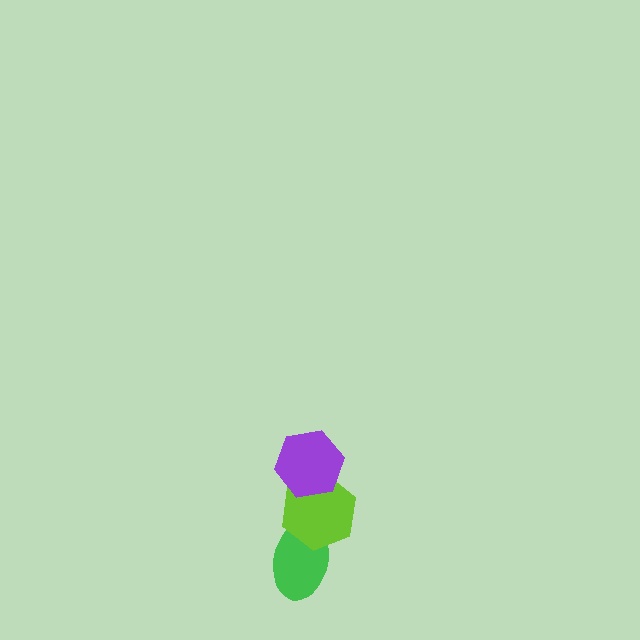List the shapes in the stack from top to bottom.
From top to bottom: the purple hexagon, the lime hexagon, the green ellipse.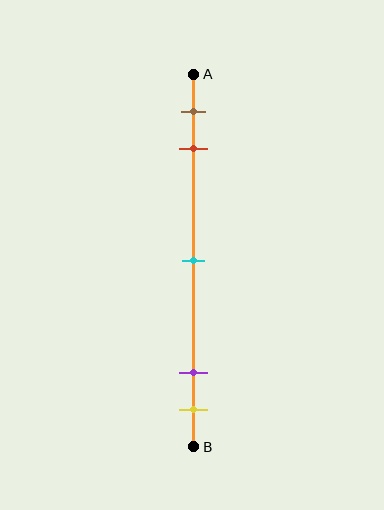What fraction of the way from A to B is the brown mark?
The brown mark is approximately 10% (0.1) of the way from A to B.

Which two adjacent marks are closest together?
The purple and yellow marks are the closest adjacent pair.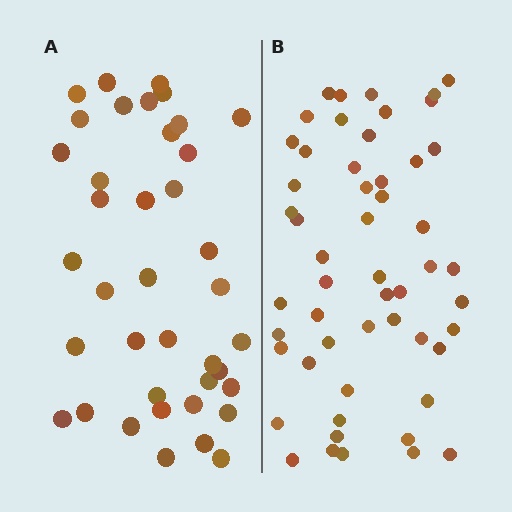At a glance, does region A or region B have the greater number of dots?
Region B (the right region) has more dots.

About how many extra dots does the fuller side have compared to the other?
Region B has approximately 15 more dots than region A.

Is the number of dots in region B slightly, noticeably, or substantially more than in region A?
Region B has noticeably more, but not dramatically so. The ratio is roughly 1.4 to 1.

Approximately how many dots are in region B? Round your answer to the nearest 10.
About 50 dots. (The exact count is 53, which rounds to 50.)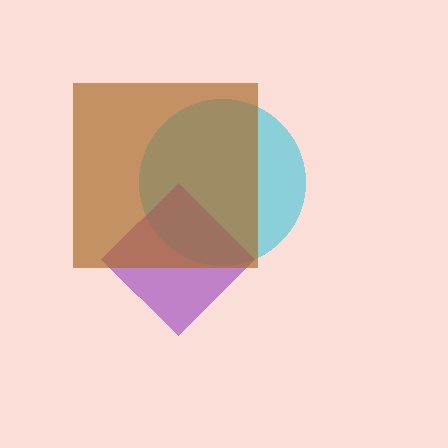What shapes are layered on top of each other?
The layered shapes are: a cyan circle, a purple diamond, a brown square.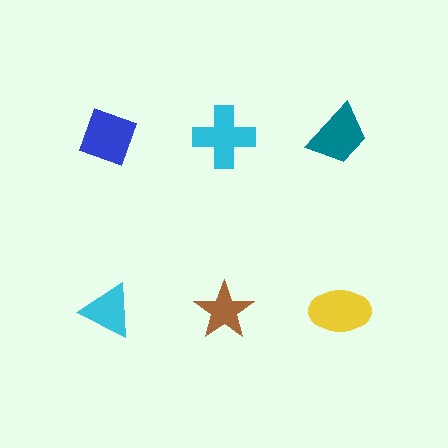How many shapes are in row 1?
3 shapes.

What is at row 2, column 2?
A brown star.